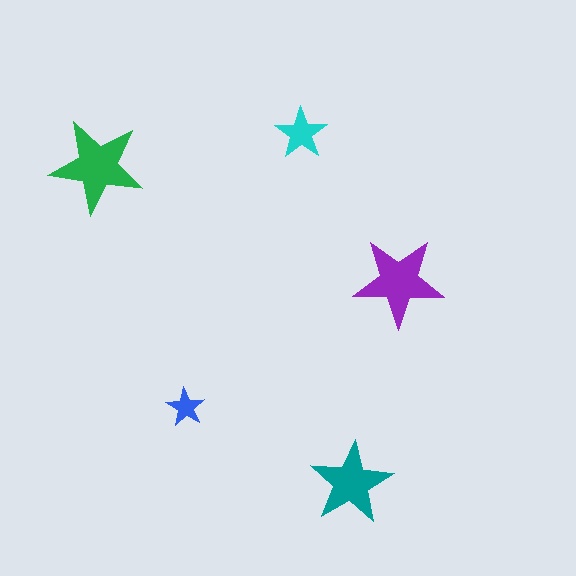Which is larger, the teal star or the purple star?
The purple one.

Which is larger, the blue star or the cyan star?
The cyan one.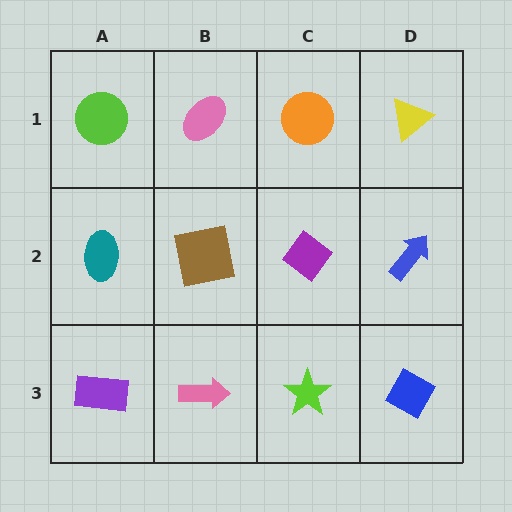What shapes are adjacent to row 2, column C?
An orange circle (row 1, column C), a lime star (row 3, column C), a brown square (row 2, column B), a blue arrow (row 2, column D).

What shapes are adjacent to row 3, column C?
A purple diamond (row 2, column C), a pink arrow (row 3, column B), a blue diamond (row 3, column D).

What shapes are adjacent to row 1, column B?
A brown square (row 2, column B), a lime circle (row 1, column A), an orange circle (row 1, column C).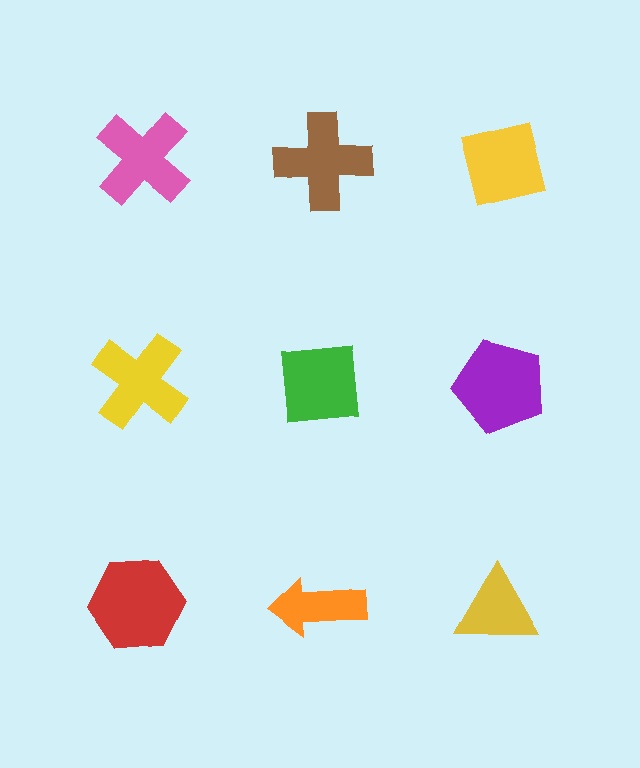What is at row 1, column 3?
A yellow square.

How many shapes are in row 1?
3 shapes.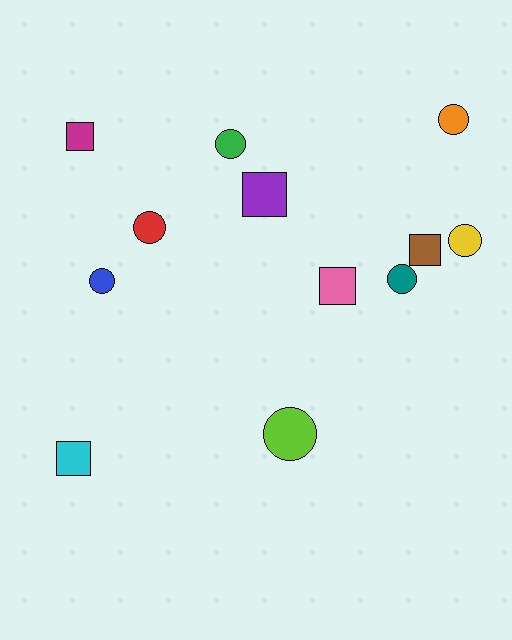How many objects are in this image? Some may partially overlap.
There are 12 objects.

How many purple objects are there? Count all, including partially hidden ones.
There is 1 purple object.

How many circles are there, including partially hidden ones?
There are 7 circles.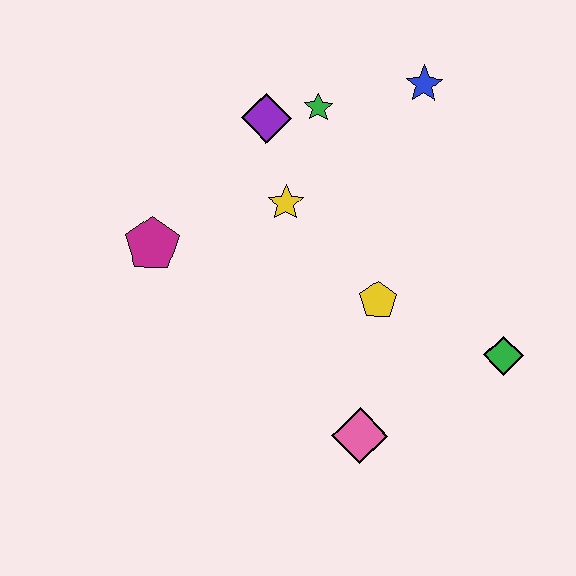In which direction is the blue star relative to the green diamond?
The blue star is above the green diamond.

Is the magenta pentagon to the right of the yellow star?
No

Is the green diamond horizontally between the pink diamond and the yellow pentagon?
No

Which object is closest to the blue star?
The green star is closest to the blue star.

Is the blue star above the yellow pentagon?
Yes